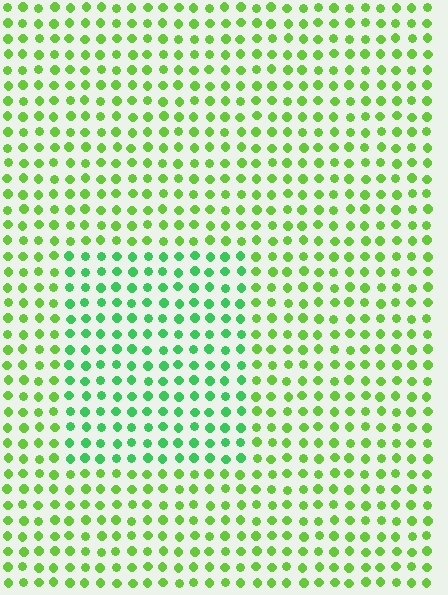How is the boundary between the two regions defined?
The boundary is defined purely by a slight shift in hue (about 33 degrees). Spacing, size, and orientation are identical on both sides.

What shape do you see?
I see a rectangle.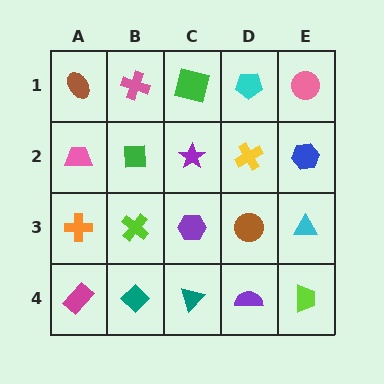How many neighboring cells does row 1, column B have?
3.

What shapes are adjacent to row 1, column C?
A purple star (row 2, column C), a pink cross (row 1, column B), a cyan pentagon (row 1, column D).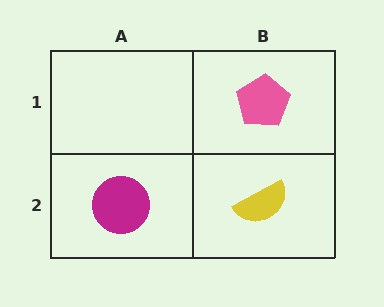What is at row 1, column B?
A pink pentagon.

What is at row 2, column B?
A yellow semicircle.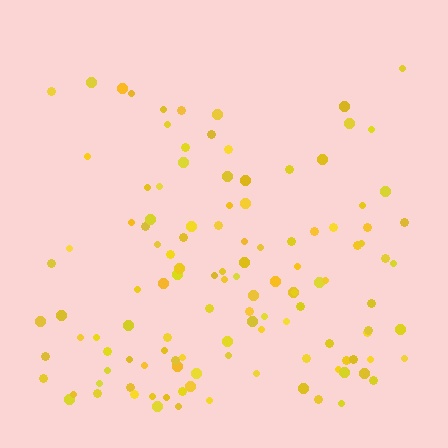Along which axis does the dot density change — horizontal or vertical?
Vertical.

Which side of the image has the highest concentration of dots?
The bottom.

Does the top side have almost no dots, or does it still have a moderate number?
Still a moderate number, just noticeably fewer than the bottom.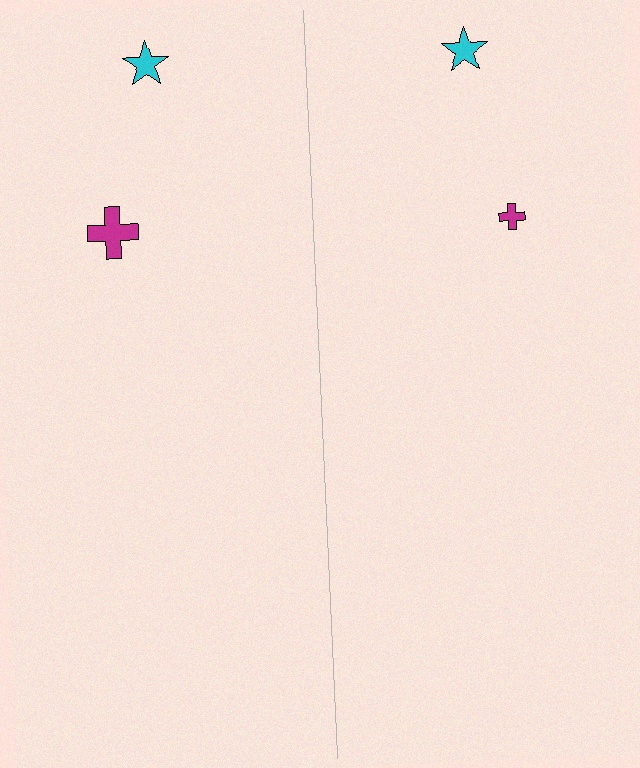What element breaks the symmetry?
The magenta cross on the right side has a different size than its mirror counterpart.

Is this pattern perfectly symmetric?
No, the pattern is not perfectly symmetric. The magenta cross on the right side has a different size than its mirror counterpart.